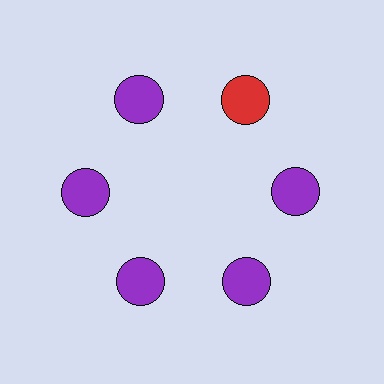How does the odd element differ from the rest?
It has a different color: red instead of purple.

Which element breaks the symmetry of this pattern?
The red circle at roughly the 1 o'clock position breaks the symmetry. All other shapes are purple circles.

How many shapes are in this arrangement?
There are 6 shapes arranged in a ring pattern.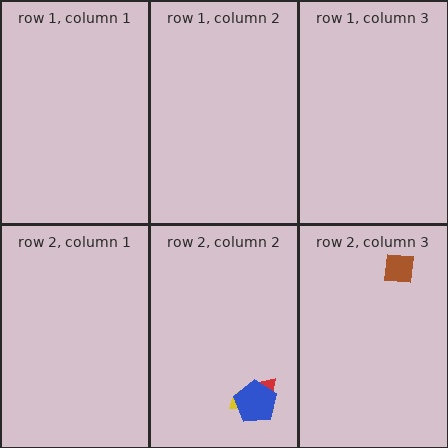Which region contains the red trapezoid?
The row 2, column 2 region.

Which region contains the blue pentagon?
The row 2, column 2 region.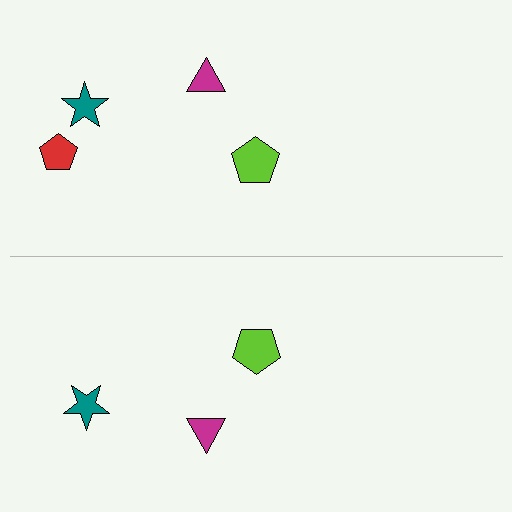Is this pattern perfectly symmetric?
No, the pattern is not perfectly symmetric. A red pentagon is missing from the bottom side.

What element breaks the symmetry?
A red pentagon is missing from the bottom side.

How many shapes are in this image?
There are 7 shapes in this image.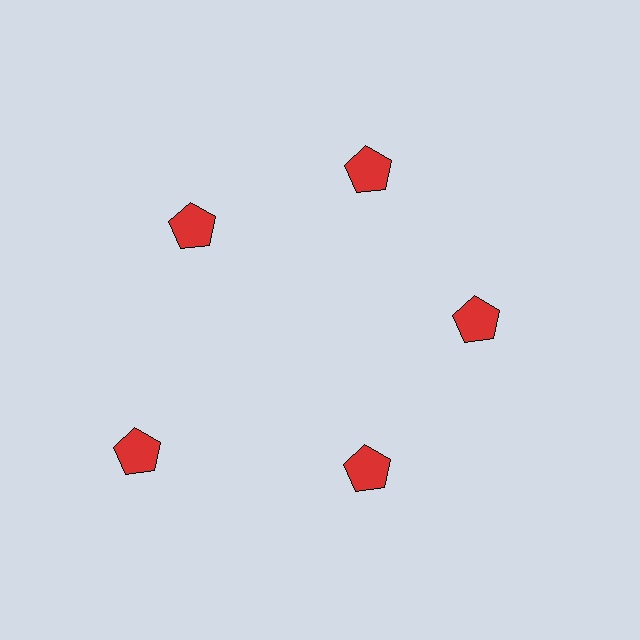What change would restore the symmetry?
The symmetry would be restored by moving it inward, back onto the ring so that all 5 pentagons sit at equal angles and equal distance from the center.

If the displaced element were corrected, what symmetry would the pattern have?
It would have 5-fold rotational symmetry — the pattern would map onto itself every 72 degrees.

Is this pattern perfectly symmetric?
No. The 5 red pentagons are arranged in a ring, but one element near the 8 o'clock position is pushed outward from the center, breaking the 5-fold rotational symmetry.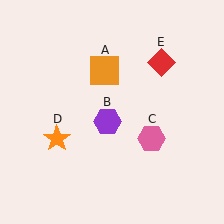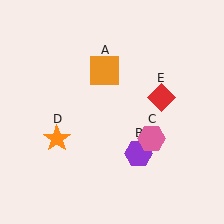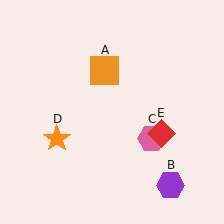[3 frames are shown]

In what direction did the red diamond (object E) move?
The red diamond (object E) moved down.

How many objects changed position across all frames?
2 objects changed position: purple hexagon (object B), red diamond (object E).